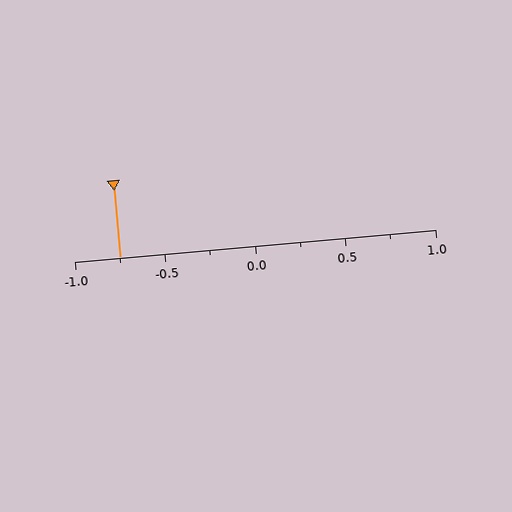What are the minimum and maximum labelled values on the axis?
The axis runs from -1.0 to 1.0.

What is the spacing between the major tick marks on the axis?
The major ticks are spaced 0.5 apart.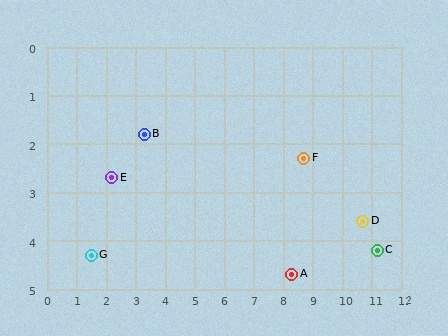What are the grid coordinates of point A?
Point A is at approximately (8.3, 4.7).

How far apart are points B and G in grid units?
Points B and G are about 3.1 grid units apart.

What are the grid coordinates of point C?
Point C is at approximately (11.2, 4.2).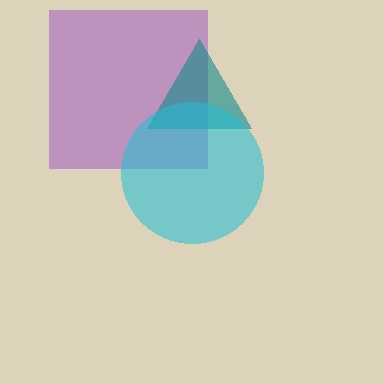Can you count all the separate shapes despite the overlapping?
Yes, there are 3 separate shapes.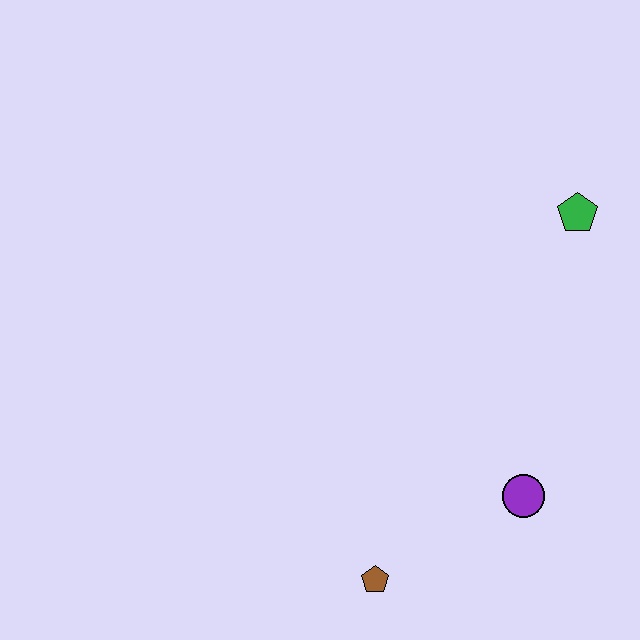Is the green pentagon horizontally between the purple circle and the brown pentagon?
No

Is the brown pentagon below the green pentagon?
Yes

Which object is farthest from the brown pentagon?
The green pentagon is farthest from the brown pentagon.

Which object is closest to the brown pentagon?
The purple circle is closest to the brown pentagon.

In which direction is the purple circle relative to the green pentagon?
The purple circle is below the green pentagon.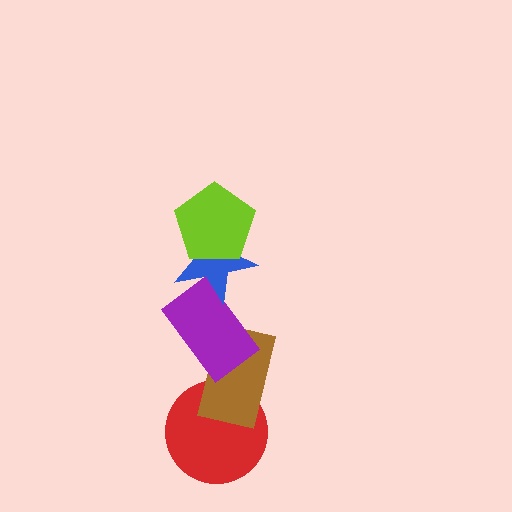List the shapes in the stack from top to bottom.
From top to bottom: the lime pentagon, the blue star, the purple rectangle, the brown rectangle, the red circle.